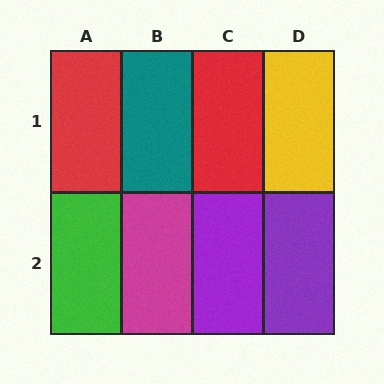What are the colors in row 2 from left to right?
Green, magenta, purple, purple.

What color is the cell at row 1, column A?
Red.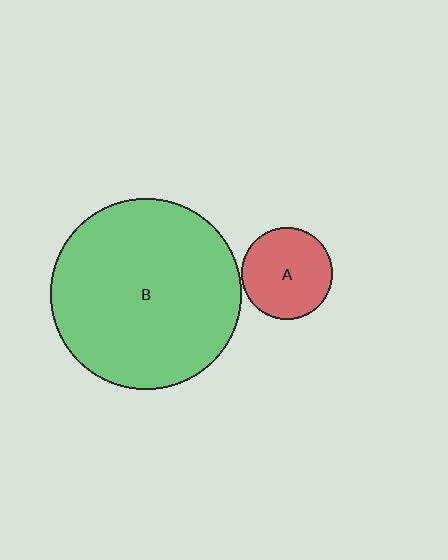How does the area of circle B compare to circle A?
Approximately 4.4 times.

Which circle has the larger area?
Circle B (green).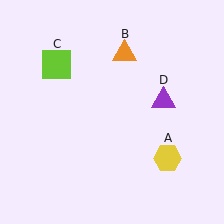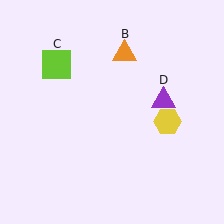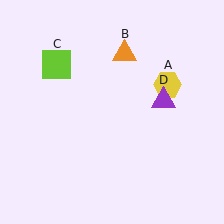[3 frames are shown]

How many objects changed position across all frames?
1 object changed position: yellow hexagon (object A).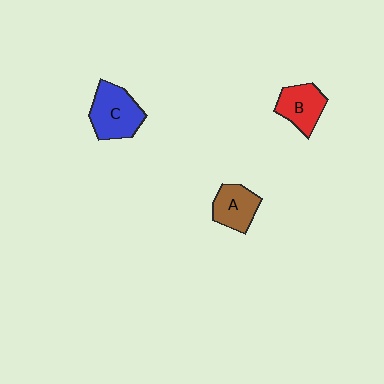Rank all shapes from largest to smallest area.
From largest to smallest: C (blue), B (red), A (brown).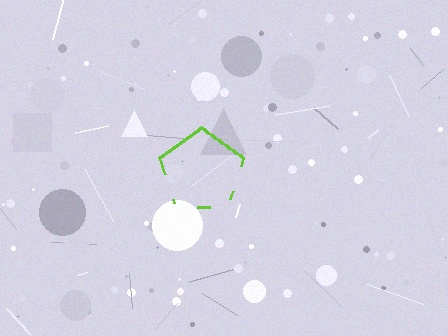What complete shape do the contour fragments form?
The contour fragments form a pentagon.